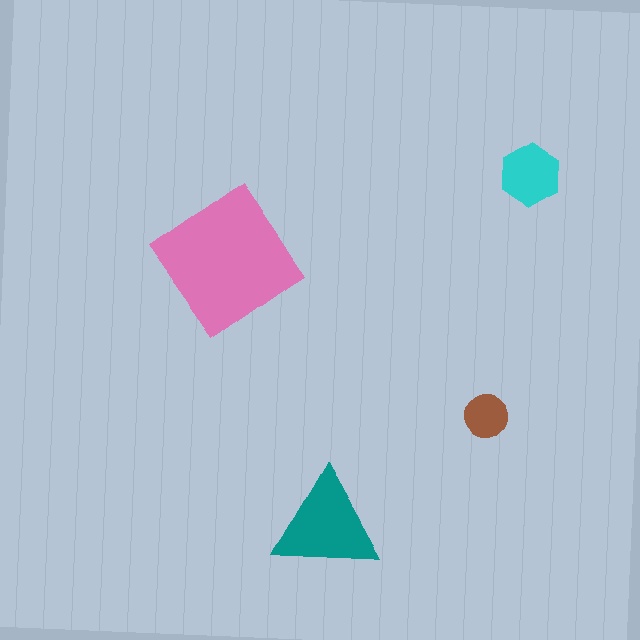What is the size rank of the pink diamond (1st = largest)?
1st.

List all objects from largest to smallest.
The pink diamond, the teal triangle, the cyan hexagon, the brown circle.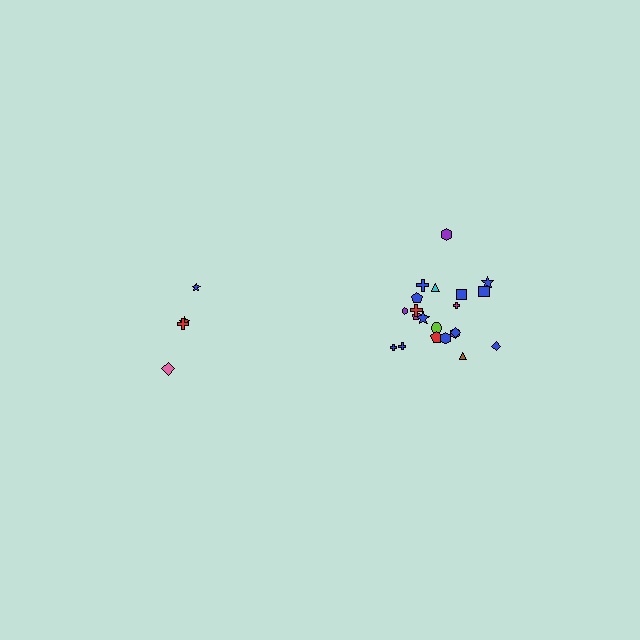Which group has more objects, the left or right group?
The right group.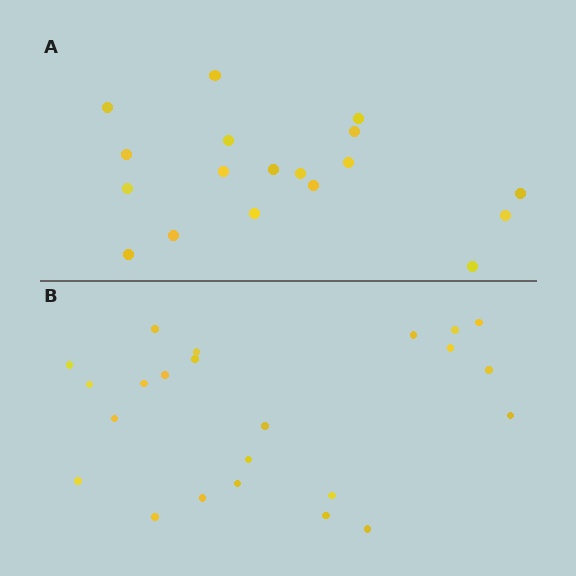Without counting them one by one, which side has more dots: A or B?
Region B (the bottom region) has more dots.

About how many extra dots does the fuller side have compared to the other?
Region B has about 5 more dots than region A.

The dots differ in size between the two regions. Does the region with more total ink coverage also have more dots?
No. Region A has more total ink coverage because its dots are larger, but region B actually contains more individual dots. Total area can be misleading — the number of items is what matters here.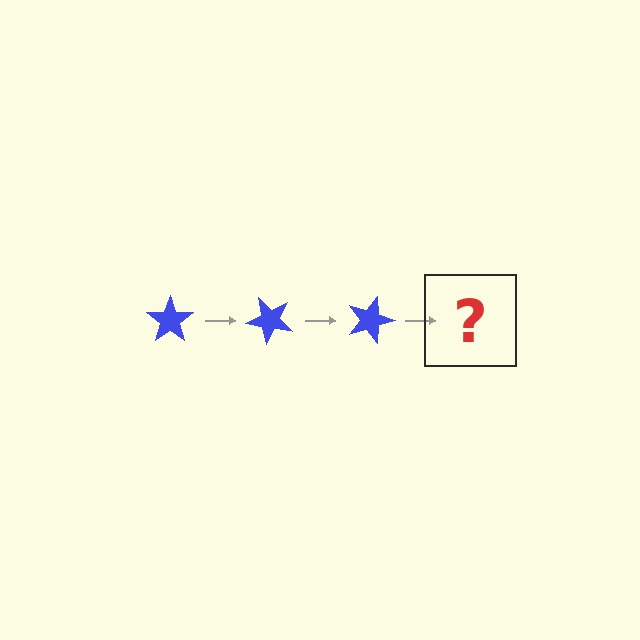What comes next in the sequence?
The next element should be a blue star rotated 135 degrees.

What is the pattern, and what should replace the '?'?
The pattern is that the star rotates 45 degrees each step. The '?' should be a blue star rotated 135 degrees.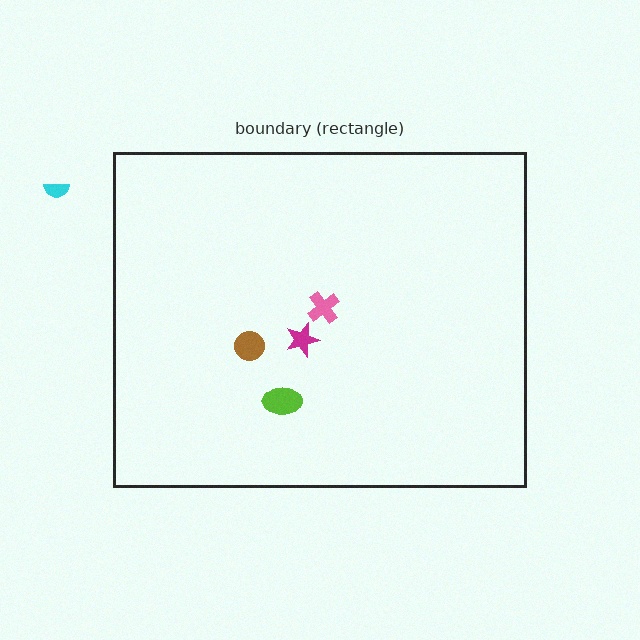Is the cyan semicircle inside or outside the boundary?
Outside.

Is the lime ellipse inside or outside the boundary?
Inside.